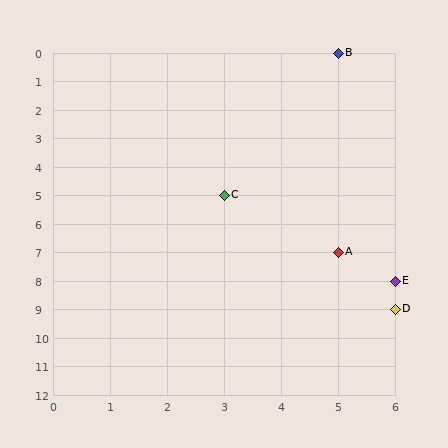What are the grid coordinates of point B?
Point B is at grid coordinates (5, 0).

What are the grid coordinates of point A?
Point A is at grid coordinates (5, 7).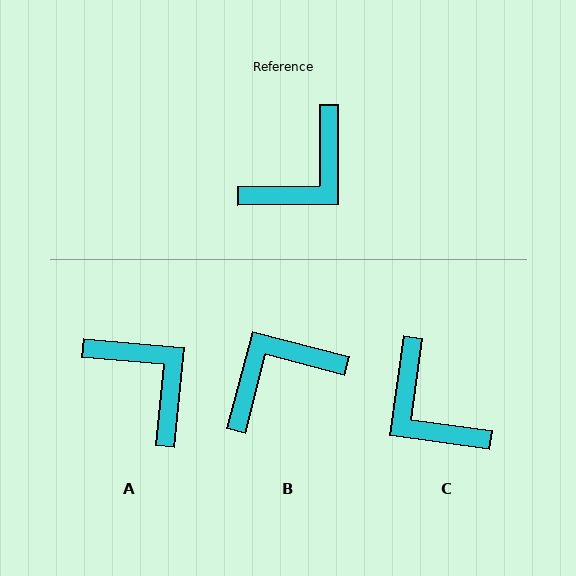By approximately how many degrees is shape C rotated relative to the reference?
Approximately 98 degrees clockwise.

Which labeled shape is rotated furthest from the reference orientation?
B, about 165 degrees away.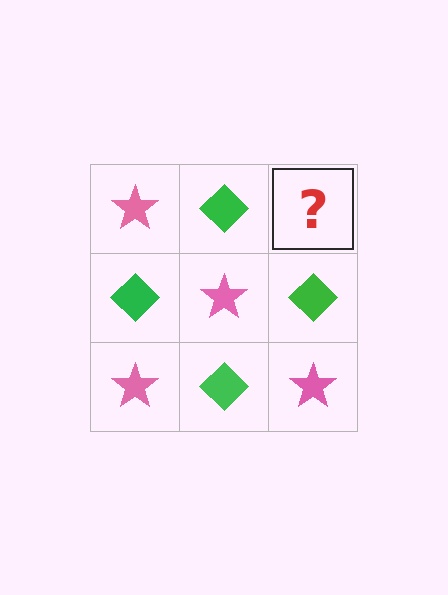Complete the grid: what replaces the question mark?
The question mark should be replaced with a pink star.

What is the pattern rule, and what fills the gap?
The rule is that it alternates pink star and green diamond in a checkerboard pattern. The gap should be filled with a pink star.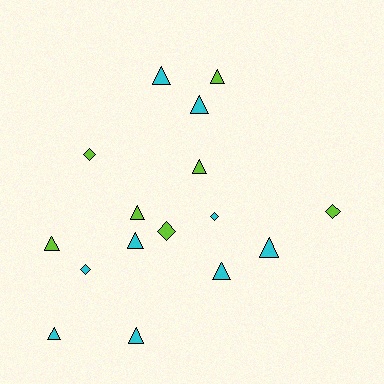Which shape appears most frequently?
Triangle, with 11 objects.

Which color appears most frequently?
Cyan, with 9 objects.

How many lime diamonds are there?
There are 3 lime diamonds.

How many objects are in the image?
There are 16 objects.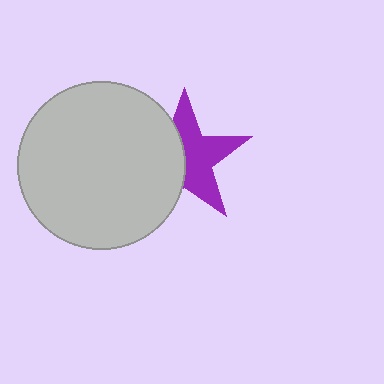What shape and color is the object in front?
The object in front is a light gray circle.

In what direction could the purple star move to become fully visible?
The purple star could move right. That would shift it out from behind the light gray circle entirely.